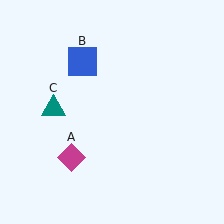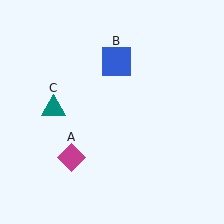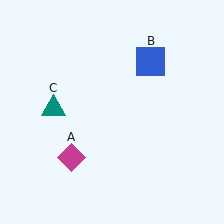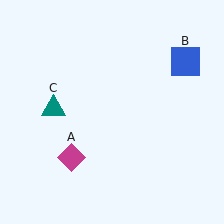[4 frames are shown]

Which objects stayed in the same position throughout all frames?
Magenta diamond (object A) and teal triangle (object C) remained stationary.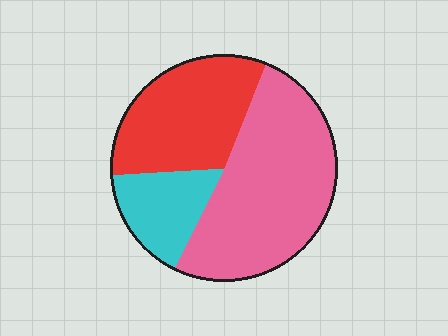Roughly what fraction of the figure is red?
Red covers 32% of the figure.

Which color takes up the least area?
Cyan, at roughly 15%.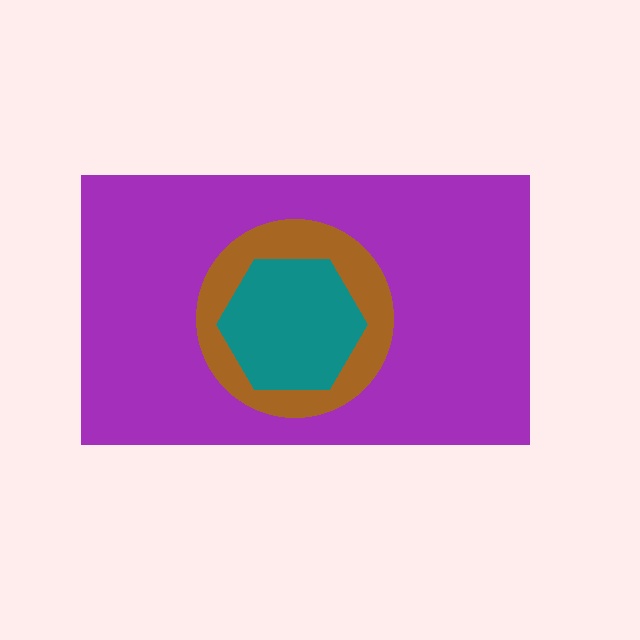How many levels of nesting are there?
3.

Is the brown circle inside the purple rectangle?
Yes.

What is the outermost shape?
The purple rectangle.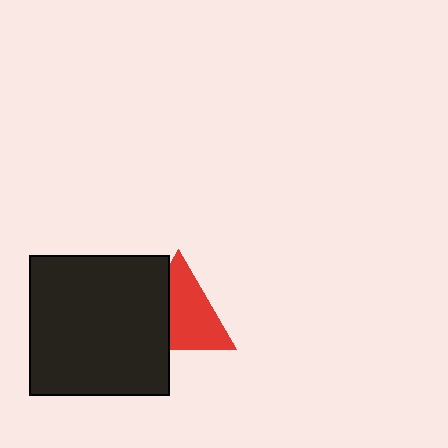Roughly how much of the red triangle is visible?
About half of it is visible (roughly 65%).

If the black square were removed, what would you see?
You would see the complete red triangle.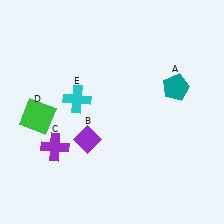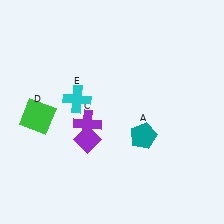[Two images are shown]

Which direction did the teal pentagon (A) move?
The teal pentagon (A) moved down.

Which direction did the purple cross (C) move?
The purple cross (C) moved right.